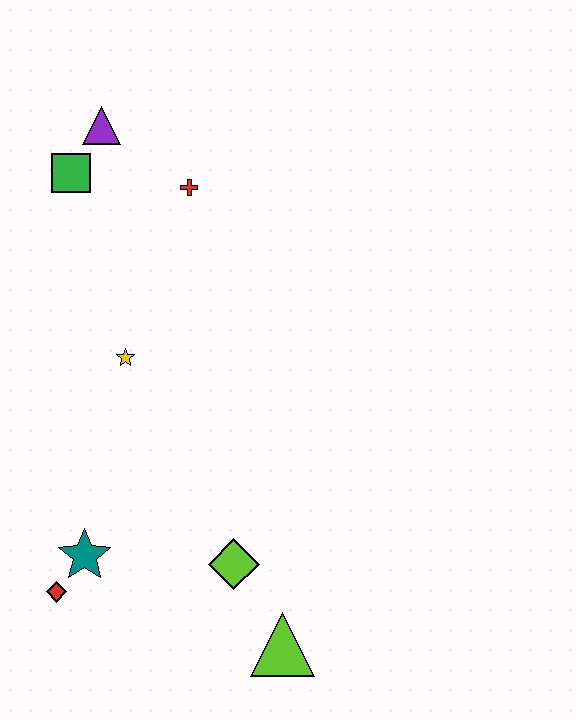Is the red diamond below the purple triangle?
Yes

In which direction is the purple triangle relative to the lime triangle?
The purple triangle is above the lime triangle.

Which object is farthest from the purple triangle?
The lime triangle is farthest from the purple triangle.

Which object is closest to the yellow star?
The red cross is closest to the yellow star.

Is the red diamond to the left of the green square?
Yes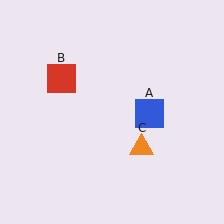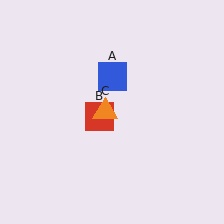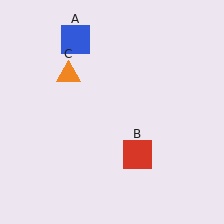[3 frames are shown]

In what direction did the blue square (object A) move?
The blue square (object A) moved up and to the left.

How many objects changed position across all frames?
3 objects changed position: blue square (object A), red square (object B), orange triangle (object C).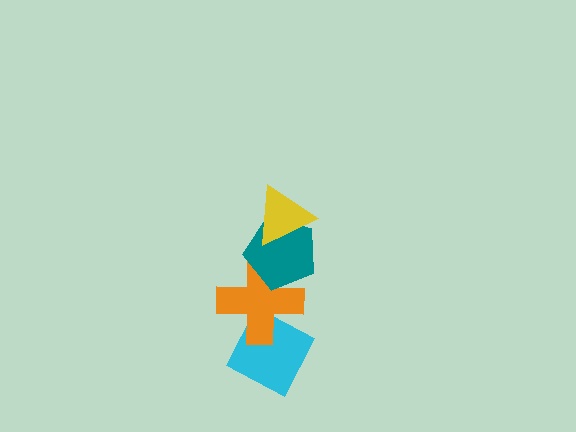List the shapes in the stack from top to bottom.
From top to bottom: the yellow triangle, the teal pentagon, the orange cross, the cyan diamond.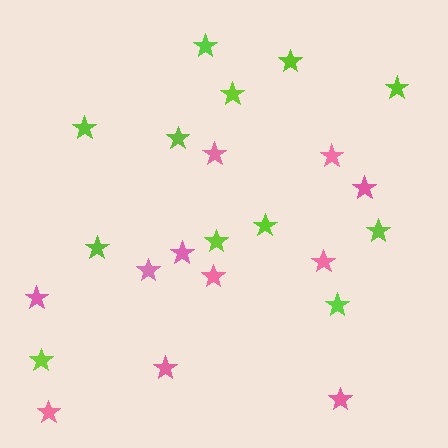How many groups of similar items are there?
There are 2 groups: one group of lime stars (12) and one group of pink stars (11).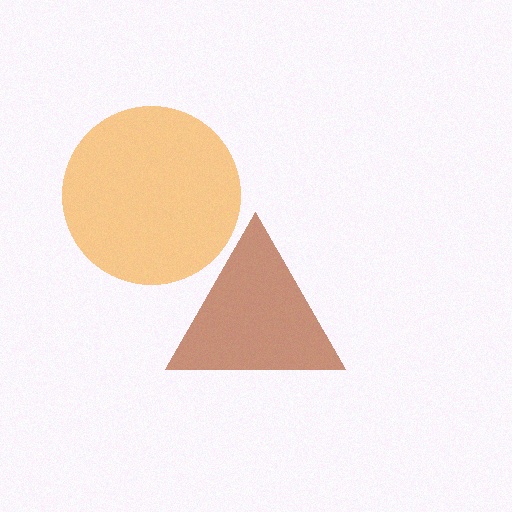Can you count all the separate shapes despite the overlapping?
Yes, there are 2 separate shapes.